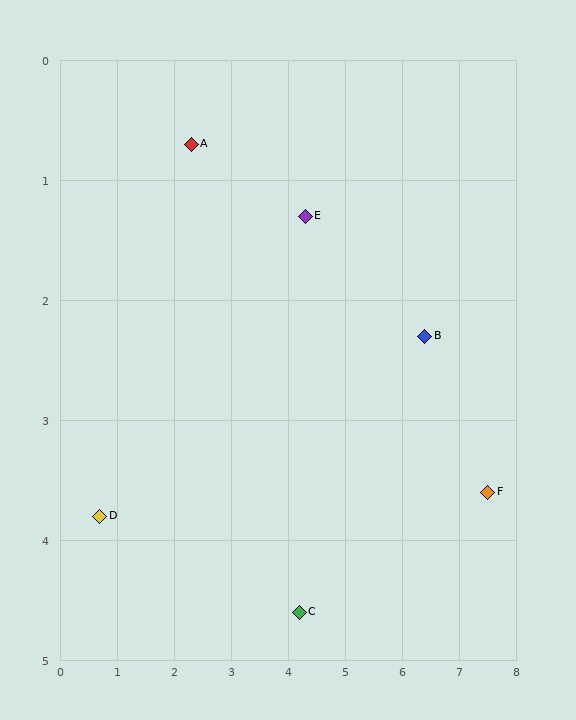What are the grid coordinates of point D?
Point D is at approximately (0.7, 3.8).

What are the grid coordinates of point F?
Point F is at approximately (7.5, 3.6).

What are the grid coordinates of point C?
Point C is at approximately (4.2, 4.6).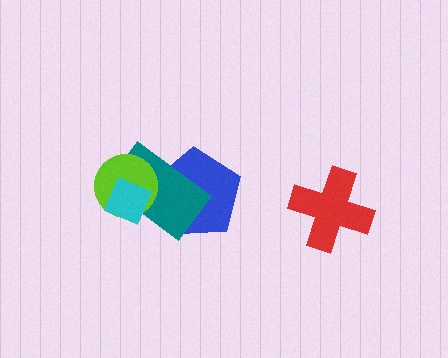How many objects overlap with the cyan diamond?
2 objects overlap with the cyan diamond.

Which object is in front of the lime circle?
The cyan diamond is in front of the lime circle.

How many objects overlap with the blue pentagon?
2 objects overlap with the blue pentagon.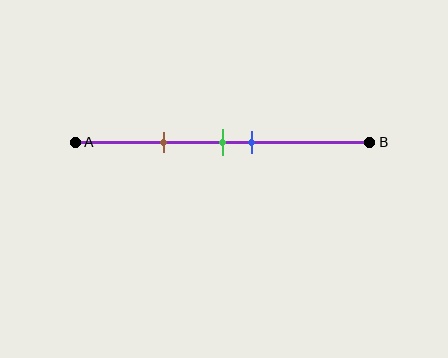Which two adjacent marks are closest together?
The green and blue marks are the closest adjacent pair.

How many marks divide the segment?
There are 3 marks dividing the segment.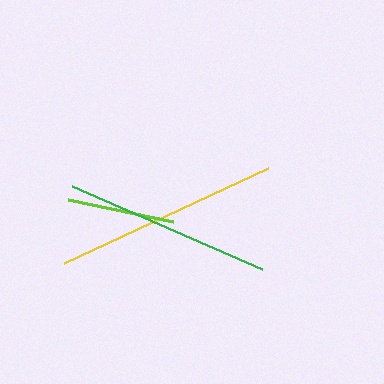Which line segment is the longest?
The yellow line is the longest at approximately 225 pixels.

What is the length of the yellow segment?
The yellow segment is approximately 225 pixels long.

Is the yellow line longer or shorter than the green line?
The yellow line is longer than the green line.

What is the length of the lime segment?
The lime segment is approximately 108 pixels long.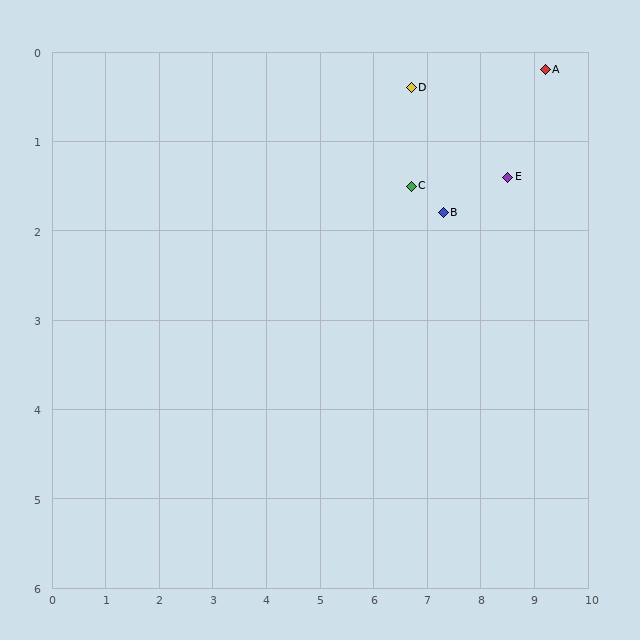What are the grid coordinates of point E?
Point E is at approximately (8.5, 1.4).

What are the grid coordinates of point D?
Point D is at approximately (6.7, 0.4).